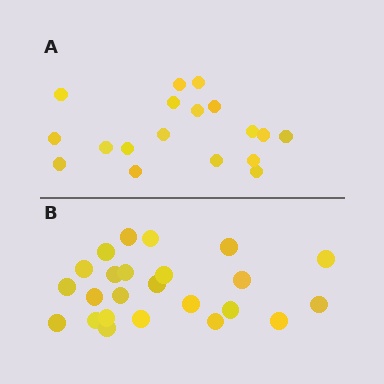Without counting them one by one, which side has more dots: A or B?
Region B (the bottom region) has more dots.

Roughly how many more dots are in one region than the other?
Region B has about 6 more dots than region A.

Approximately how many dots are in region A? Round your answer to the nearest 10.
About 20 dots. (The exact count is 18, which rounds to 20.)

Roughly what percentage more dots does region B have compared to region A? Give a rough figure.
About 35% more.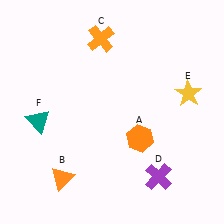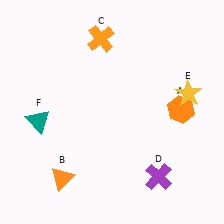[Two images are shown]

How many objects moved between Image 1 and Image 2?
1 object moved between the two images.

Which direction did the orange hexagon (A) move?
The orange hexagon (A) moved right.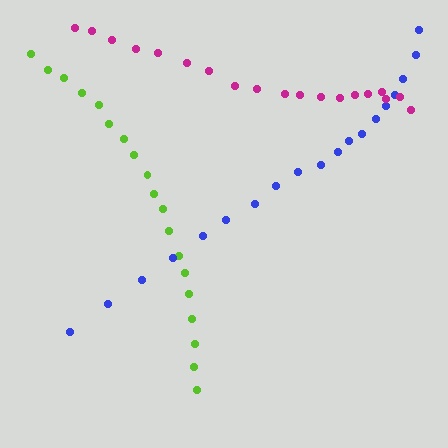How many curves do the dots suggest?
There are 3 distinct paths.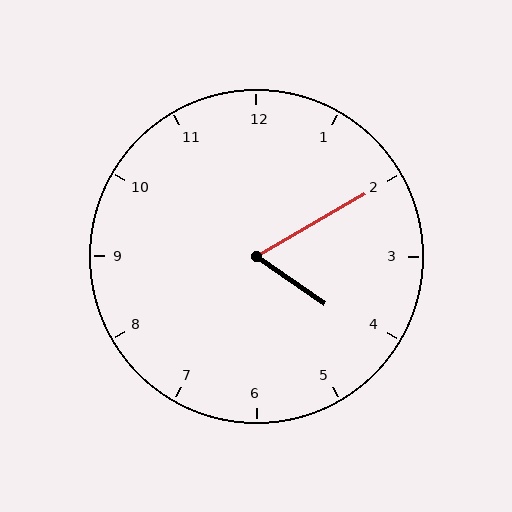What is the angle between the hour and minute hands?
Approximately 65 degrees.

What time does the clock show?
4:10.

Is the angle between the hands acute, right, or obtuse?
It is acute.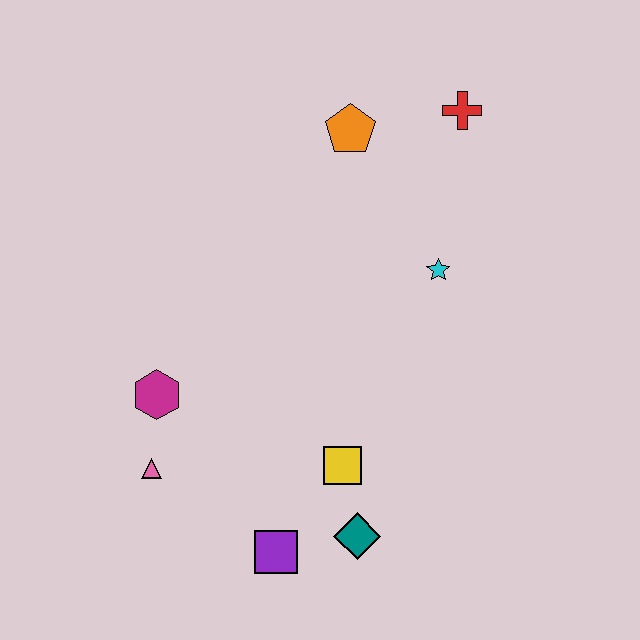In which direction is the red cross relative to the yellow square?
The red cross is above the yellow square.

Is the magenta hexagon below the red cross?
Yes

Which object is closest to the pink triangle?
The magenta hexagon is closest to the pink triangle.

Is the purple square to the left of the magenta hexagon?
No